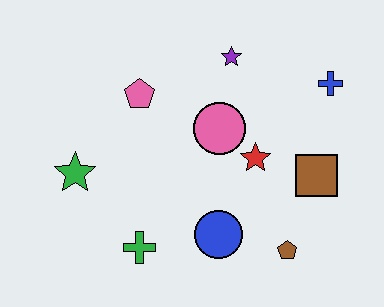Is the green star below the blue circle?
No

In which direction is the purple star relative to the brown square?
The purple star is above the brown square.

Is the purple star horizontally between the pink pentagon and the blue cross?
Yes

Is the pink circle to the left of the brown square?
Yes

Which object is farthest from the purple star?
The green cross is farthest from the purple star.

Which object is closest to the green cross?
The blue circle is closest to the green cross.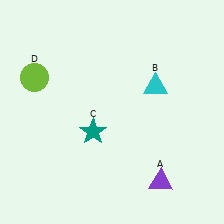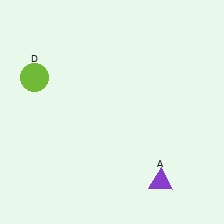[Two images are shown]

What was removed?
The teal star (C), the cyan triangle (B) were removed in Image 2.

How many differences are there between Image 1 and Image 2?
There are 2 differences between the two images.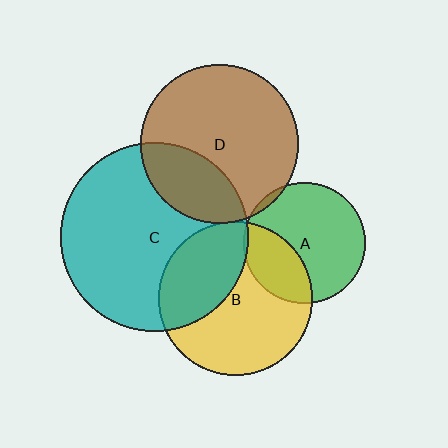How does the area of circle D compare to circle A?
Approximately 1.7 times.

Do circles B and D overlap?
Yes.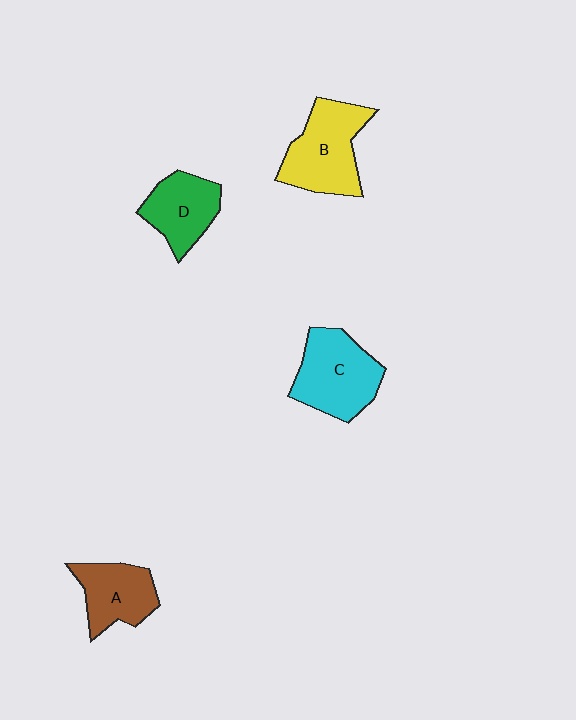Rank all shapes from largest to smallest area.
From largest to smallest: B (yellow), C (cyan), D (green), A (brown).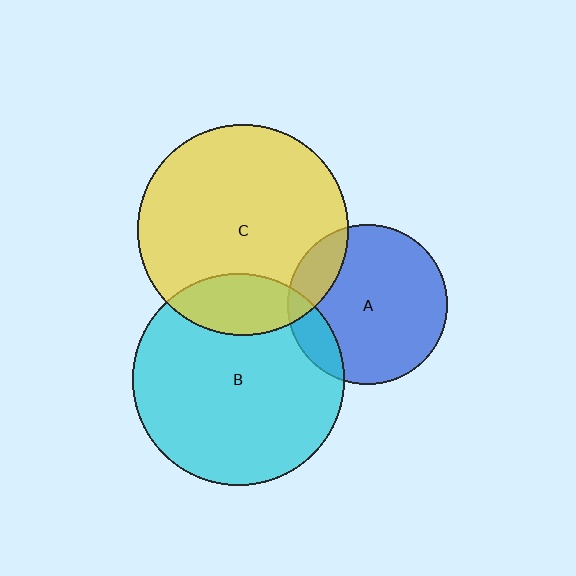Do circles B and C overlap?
Yes.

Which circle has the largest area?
Circle B (cyan).